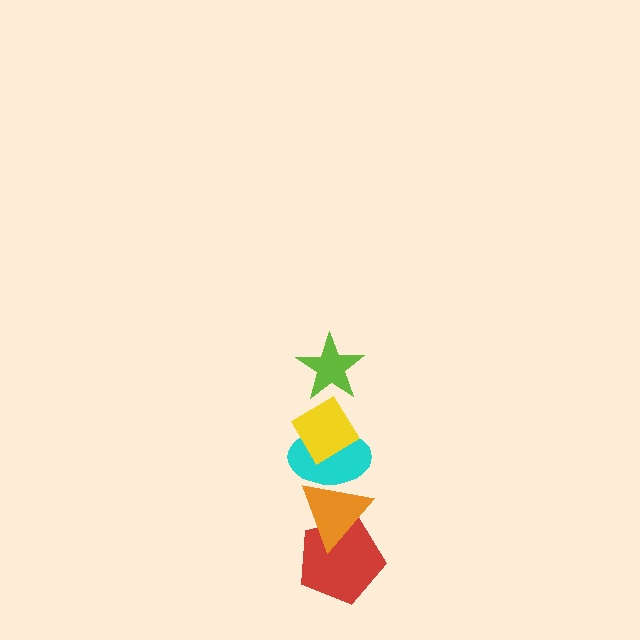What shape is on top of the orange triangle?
The cyan ellipse is on top of the orange triangle.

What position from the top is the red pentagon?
The red pentagon is 5th from the top.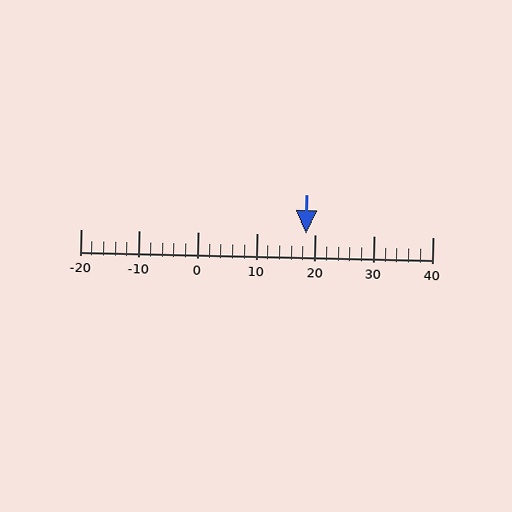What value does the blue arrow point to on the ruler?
The blue arrow points to approximately 18.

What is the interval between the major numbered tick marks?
The major tick marks are spaced 10 units apart.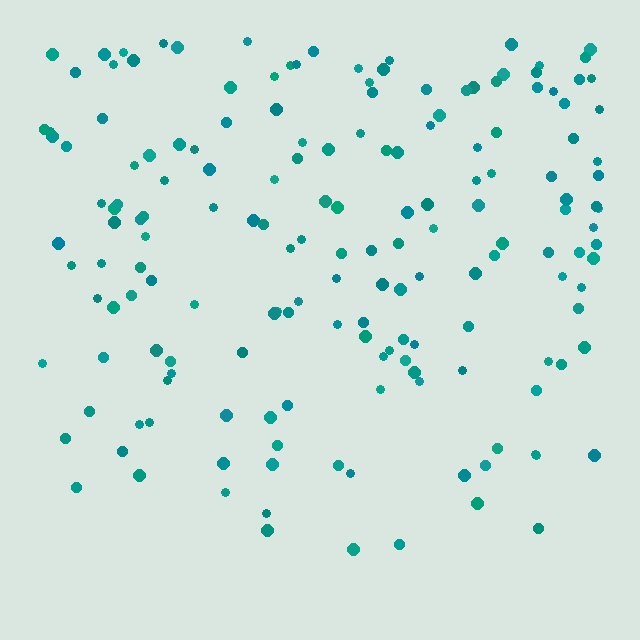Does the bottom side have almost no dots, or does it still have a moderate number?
Still a moderate number, just noticeably fewer than the top.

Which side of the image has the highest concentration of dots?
The top.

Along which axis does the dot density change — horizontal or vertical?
Vertical.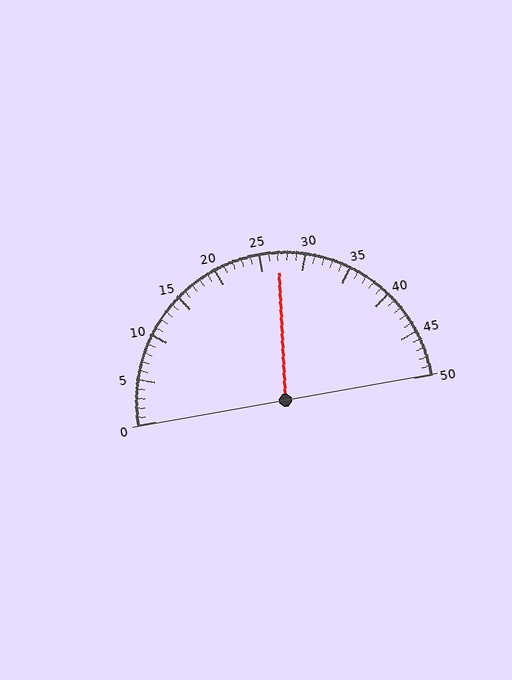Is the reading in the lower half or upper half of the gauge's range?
The reading is in the upper half of the range (0 to 50).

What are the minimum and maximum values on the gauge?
The gauge ranges from 0 to 50.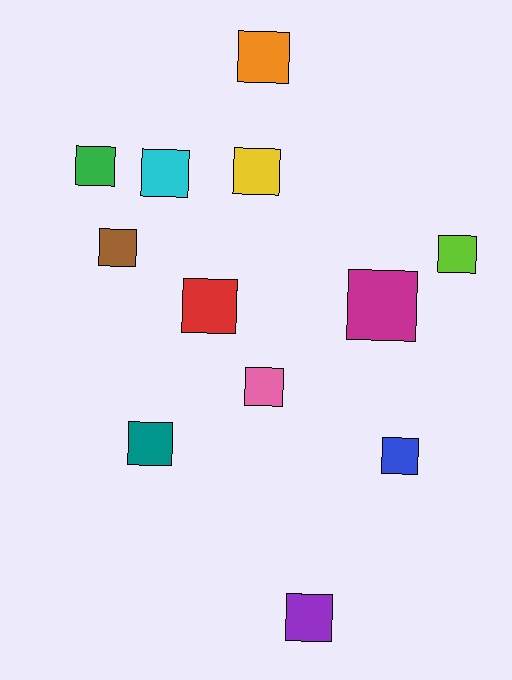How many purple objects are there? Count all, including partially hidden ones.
There is 1 purple object.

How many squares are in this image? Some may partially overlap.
There are 12 squares.